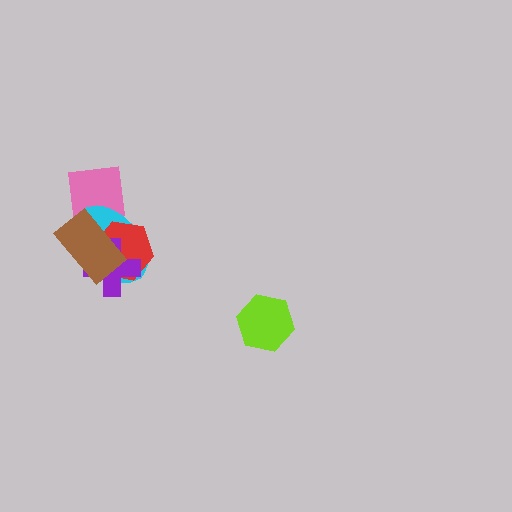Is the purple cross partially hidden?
Yes, it is partially covered by another shape.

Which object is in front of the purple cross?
The brown rectangle is in front of the purple cross.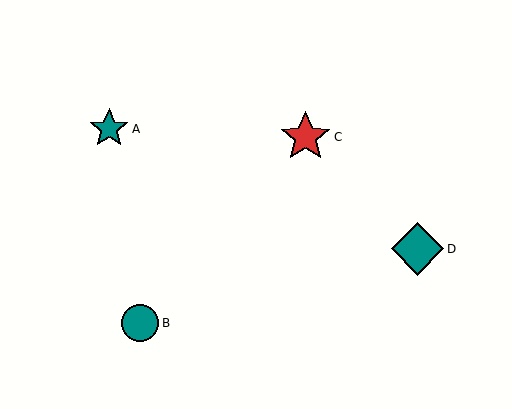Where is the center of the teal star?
The center of the teal star is at (109, 129).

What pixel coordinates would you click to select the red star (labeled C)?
Click at (306, 137) to select the red star C.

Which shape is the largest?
The teal diamond (labeled D) is the largest.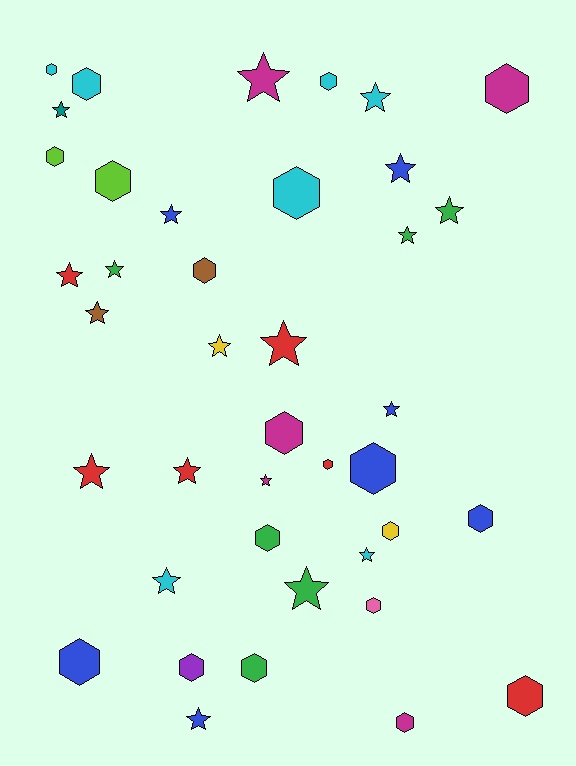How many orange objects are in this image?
There are no orange objects.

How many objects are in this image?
There are 40 objects.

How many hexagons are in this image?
There are 20 hexagons.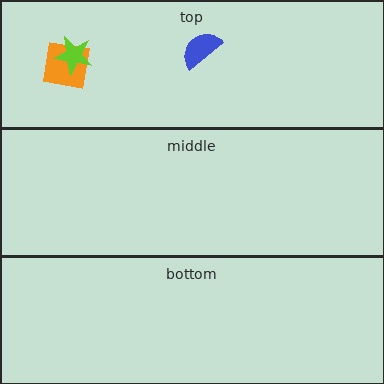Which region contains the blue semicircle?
The top region.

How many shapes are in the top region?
3.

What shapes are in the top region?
The blue semicircle, the orange square, the lime star.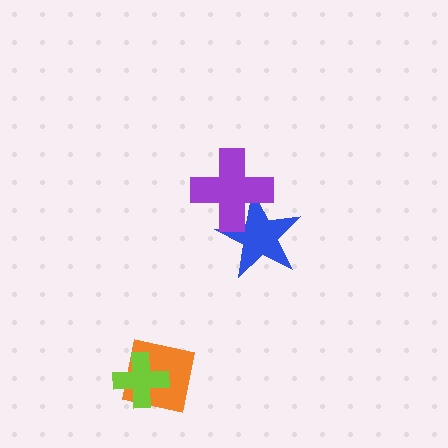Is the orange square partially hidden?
Yes, it is partially covered by another shape.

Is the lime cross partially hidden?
No, no other shape covers it.